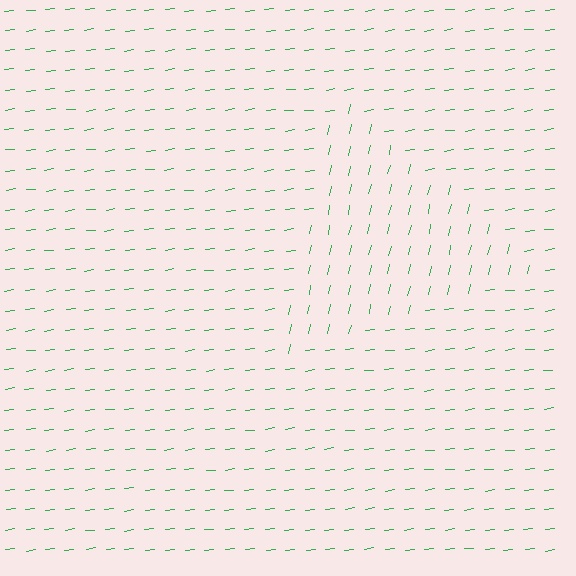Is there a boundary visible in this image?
Yes, there is a texture boundary formed by a change in line orientation.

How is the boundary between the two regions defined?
The boundary is defined purely by a change in line orientation (approximately 70 degrees difference). All lines are the same color and thickness.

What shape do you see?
I see a triangle.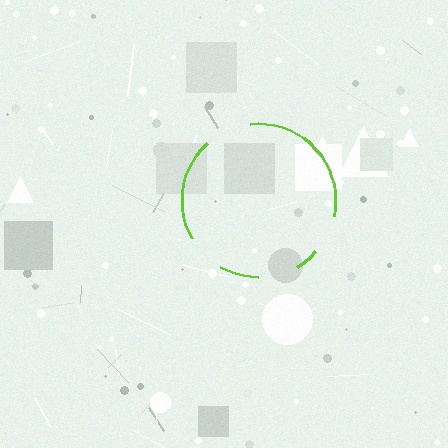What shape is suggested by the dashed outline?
The dashed outline suggests a circle.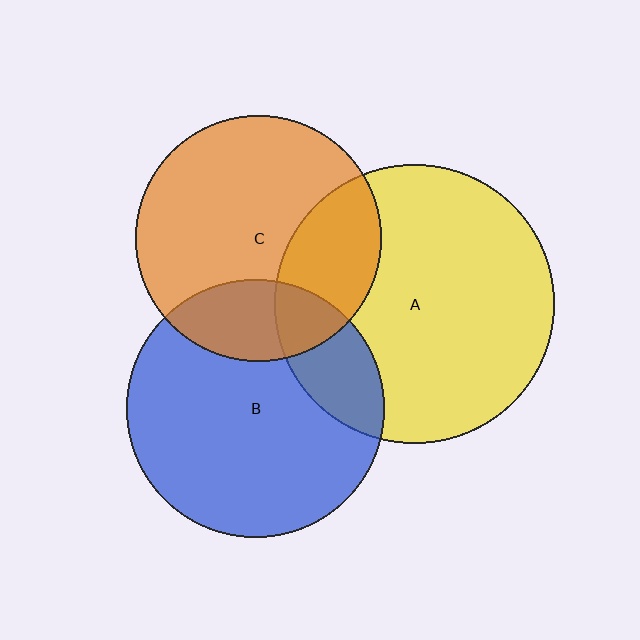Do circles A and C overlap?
Yes.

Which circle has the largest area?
Circle A (yellow).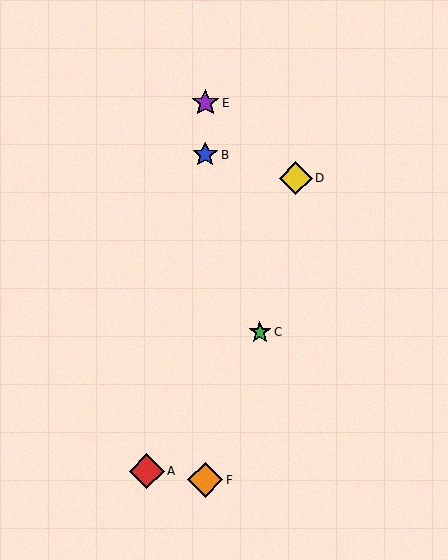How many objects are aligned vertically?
3 objects (B, E, F) are aligned vertically.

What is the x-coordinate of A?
Object A is at x≈147.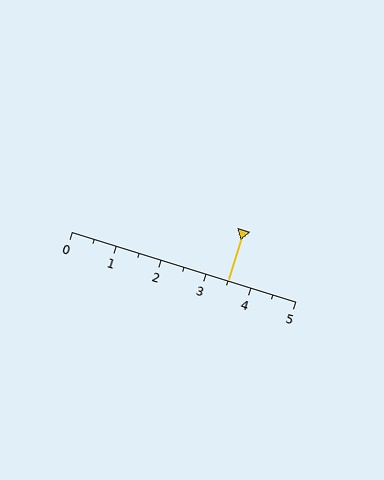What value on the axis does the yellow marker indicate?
The marker indicates approximately 3.5.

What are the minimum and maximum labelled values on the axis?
The axis runs from 0 to 5.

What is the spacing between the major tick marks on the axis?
The major ticks are spaced 1 apart.